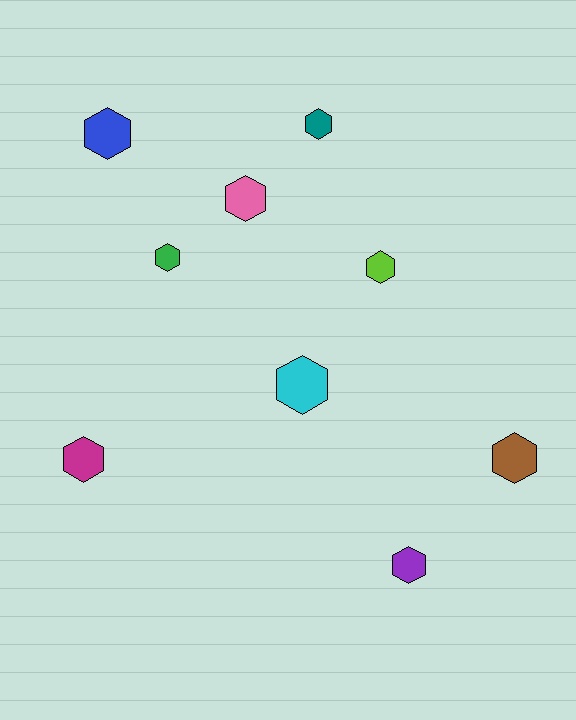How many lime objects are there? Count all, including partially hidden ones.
There is 1 lime object.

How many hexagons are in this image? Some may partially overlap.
There are 9 hexagons.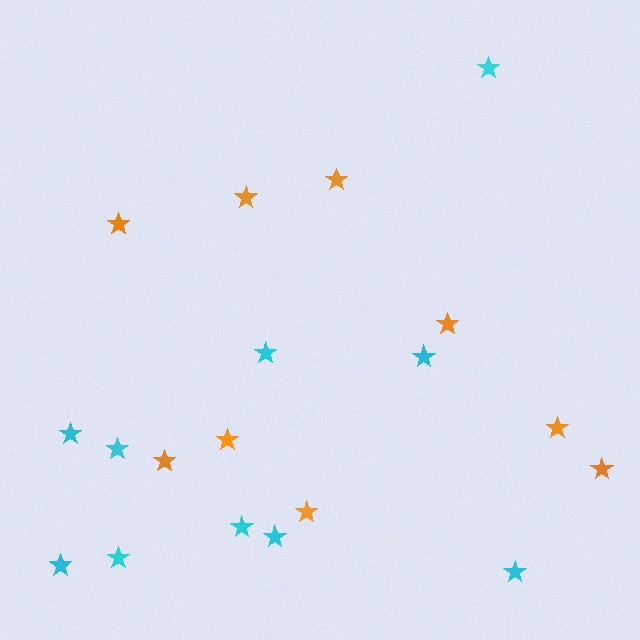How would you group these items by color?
There are 2 groups: one group of orange stars (9) and one group of cyan stars (10).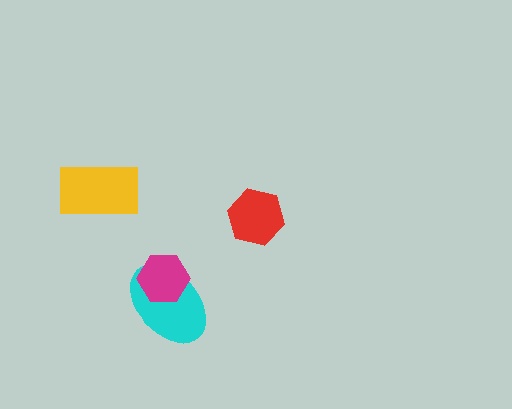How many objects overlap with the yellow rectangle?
0 objects overlap with the yellow rectangle.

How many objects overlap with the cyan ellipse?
1 object overlaps with the cyan ellipse.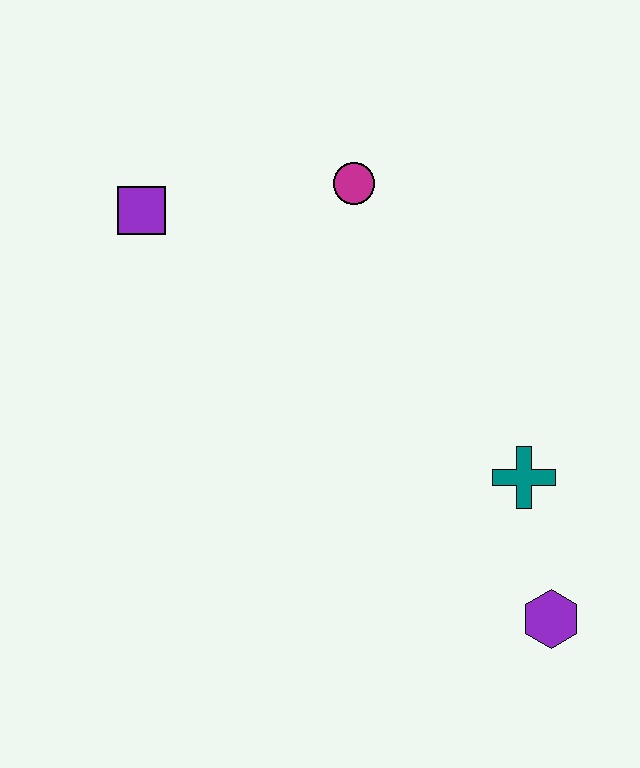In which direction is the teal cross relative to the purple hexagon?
The teal cross is above the purple hexagon.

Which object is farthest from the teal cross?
The purple square is farthest from the teal cross.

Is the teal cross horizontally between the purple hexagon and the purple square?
Yes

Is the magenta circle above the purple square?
Yes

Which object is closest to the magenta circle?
The purple square is closest to the magenta circle.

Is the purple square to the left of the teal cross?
Yes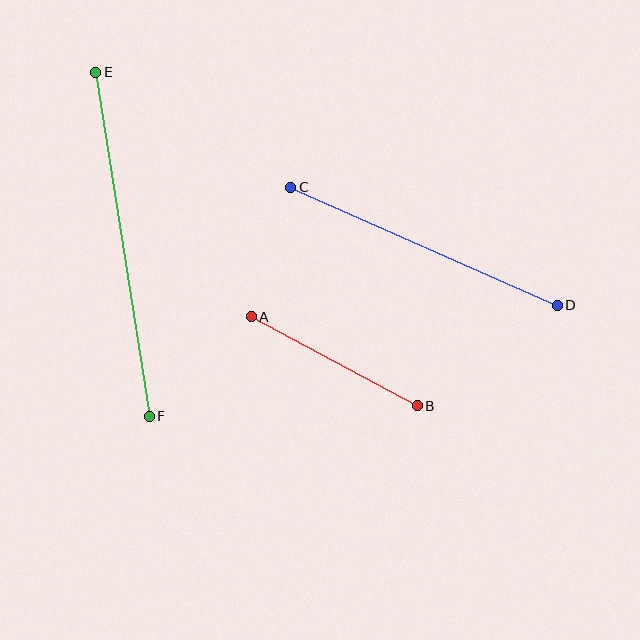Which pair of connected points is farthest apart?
Points E and F are farthest apart.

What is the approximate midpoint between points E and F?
The midpoint is at approximately (123, 244) pixels.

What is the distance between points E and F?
The distance is approximately 348 pixels.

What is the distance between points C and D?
The distance is approximately 291 pixels.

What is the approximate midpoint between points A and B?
The midpoint is at approximately (334, 361) pixels.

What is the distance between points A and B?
The distance is approximately 188 pixels.